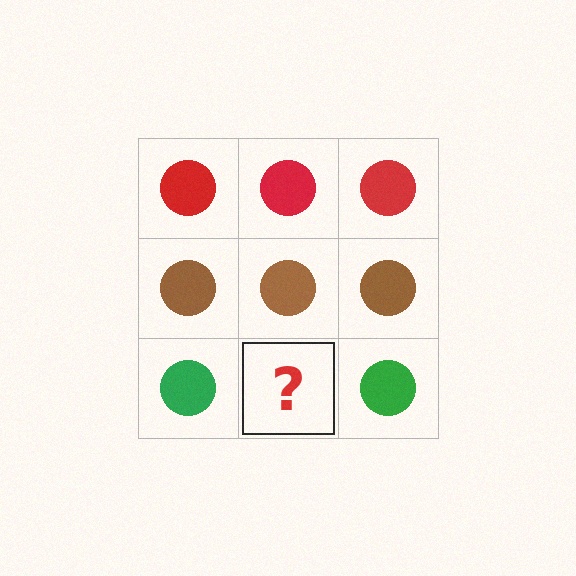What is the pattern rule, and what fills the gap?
The rule is that each row has a consistent color. The gap should be filled with a green circle.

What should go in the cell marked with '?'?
The missing cell should contain a green circle.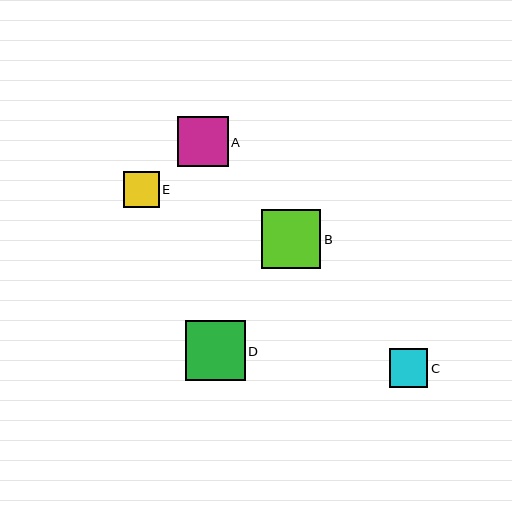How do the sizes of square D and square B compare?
Square D and square B are approximately the same size.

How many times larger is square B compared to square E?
Square B is approximately 1.7 times the size of square E.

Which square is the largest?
Square D is the largest with a size of approximately 60 pixels.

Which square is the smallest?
Square E is the smallest with a size of approximately 36 pixels.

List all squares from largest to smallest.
From largest to smallest: D, B, A, C, E.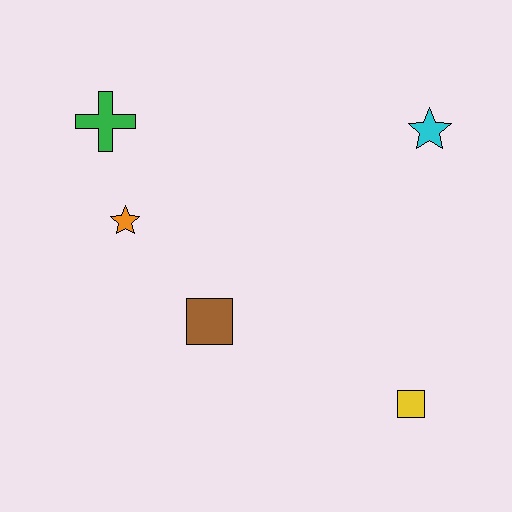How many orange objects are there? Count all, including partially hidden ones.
There is 1 orange object.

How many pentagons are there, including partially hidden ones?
There are no pentagons.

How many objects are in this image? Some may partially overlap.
There are 5 objects.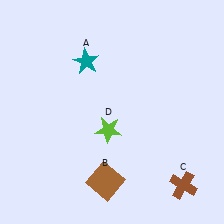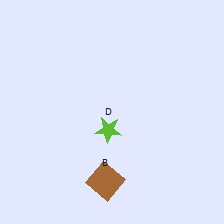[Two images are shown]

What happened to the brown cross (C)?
The brown cross (C) was removed in Image 2. It was in the bottom-right area of Image 1.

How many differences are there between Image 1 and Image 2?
There are 2 differences between the two images.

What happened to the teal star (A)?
The teal star (A) was removed in Image 2. It was in the top-left area of Image 1.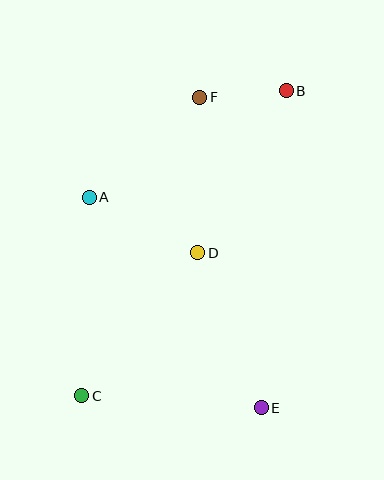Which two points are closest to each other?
Points B and F are closest to each other.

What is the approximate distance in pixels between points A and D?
The distance between A and D is approximately 122 pixels.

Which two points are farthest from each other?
Points B and C are farthest from each other.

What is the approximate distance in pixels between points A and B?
The distance between A and B is approximately 224 pixels.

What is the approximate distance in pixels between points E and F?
The distance between E and F is approximately 316 pixels.